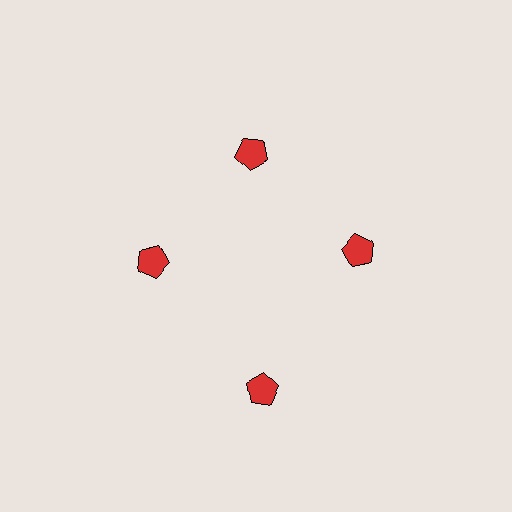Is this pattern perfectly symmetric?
No. The 4 red pentagons are arranged in a ring, but one element near the 6 o'clock position is pushed outward from the center, breaking the 4-fold rotational symmetry.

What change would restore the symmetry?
The symmetry would be restored by moving it inward, back onto the ring so that all 4 pentagons sit at equal angles and equal distance from the center.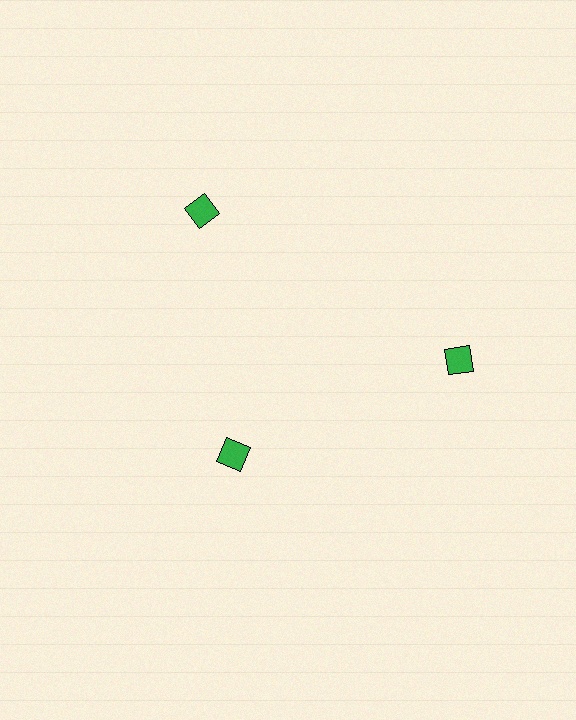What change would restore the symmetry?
The symmetry would be restored by moving it outward, back onto the ring so that all 3 diamonds sit at equal angles and equal distance from the center.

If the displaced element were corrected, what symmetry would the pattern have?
It would have 3-fold rotational symmetry — the pattern would map onto itself every 120 degrees.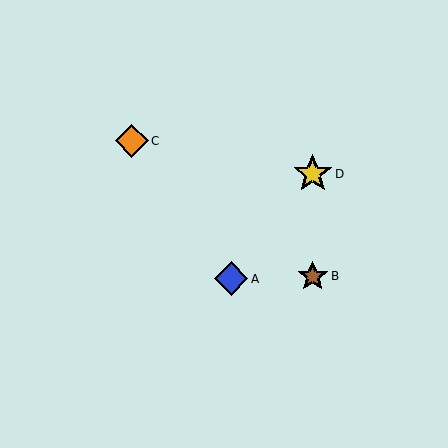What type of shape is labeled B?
Shape B is a brown star.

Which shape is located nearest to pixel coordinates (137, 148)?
The orange diamond (labeled C) at (132, 141) is nearest to that location.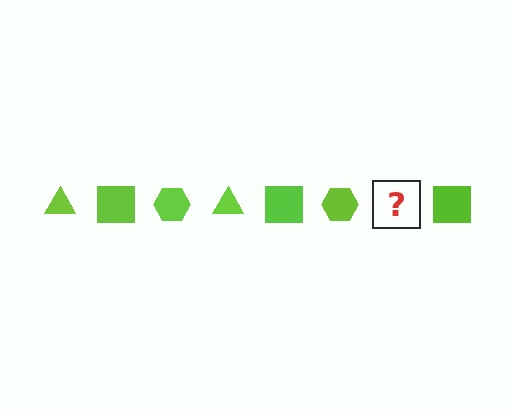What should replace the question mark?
The question mark should be replaced with a lime triangle.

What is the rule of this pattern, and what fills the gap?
The rule is that the pattern cycles through triangle, square, hexagon shapes in lime. The gap should be filled with a lime triangle.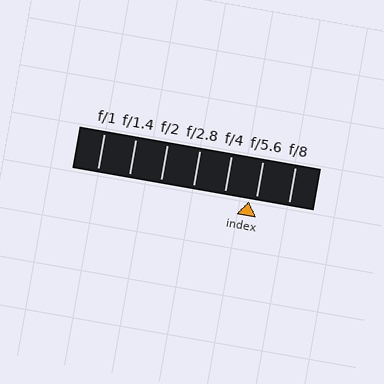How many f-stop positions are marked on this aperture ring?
There are 7 f-stop positions marked.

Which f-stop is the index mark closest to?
The index mark is closest to f/5.6.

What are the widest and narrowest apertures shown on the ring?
The widest aperture shown is f/1 and the narrowest is f/8.